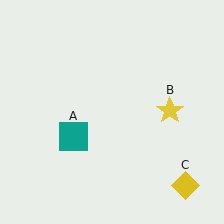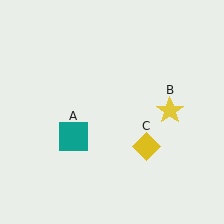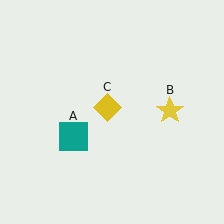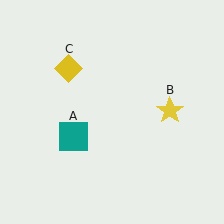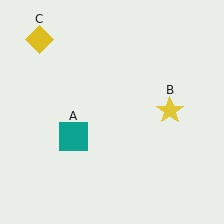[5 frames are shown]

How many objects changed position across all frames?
1 object changed position: yellow diamond (object C).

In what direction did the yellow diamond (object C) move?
The yellow diamond (object C) moved up and to the left.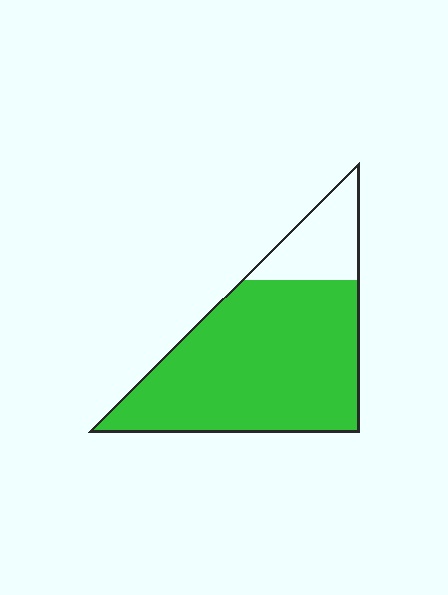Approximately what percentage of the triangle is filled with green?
Approximately 80%.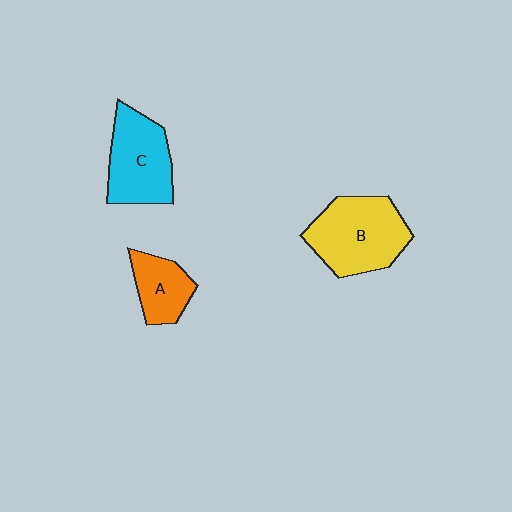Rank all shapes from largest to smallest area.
From largest to smallest: B (yellow), C (cyan), A (orange).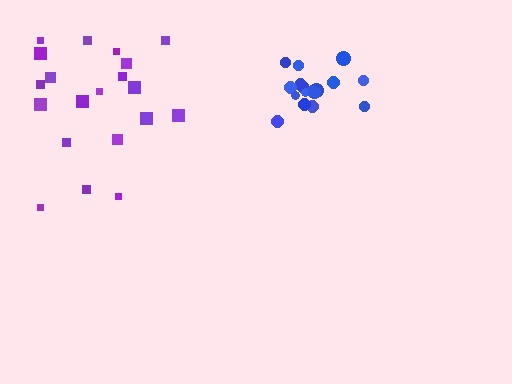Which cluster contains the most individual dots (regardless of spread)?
Purple (20).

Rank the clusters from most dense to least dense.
blue, purple.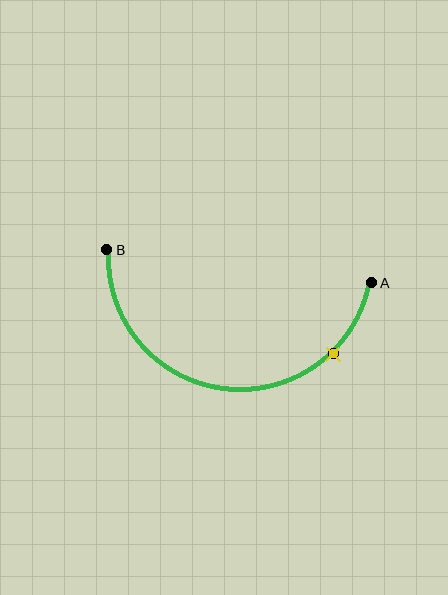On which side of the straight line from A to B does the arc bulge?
The arc bulges below the straight line connecting A and B.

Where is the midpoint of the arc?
The arc midpoint is the point on the curve farthest from the straight line joining A and B. It sits below that line.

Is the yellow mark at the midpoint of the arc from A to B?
No. The yellow mark lies on the arc but is closer to endpoint A. The arc midpoint would be at the point on the curve equidistant along the arc from both A and B.